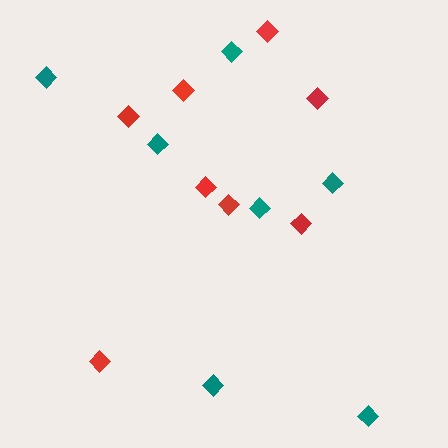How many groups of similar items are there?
There are 2 groups: one group of teal diamonds (7) and one group of red diamonds (8).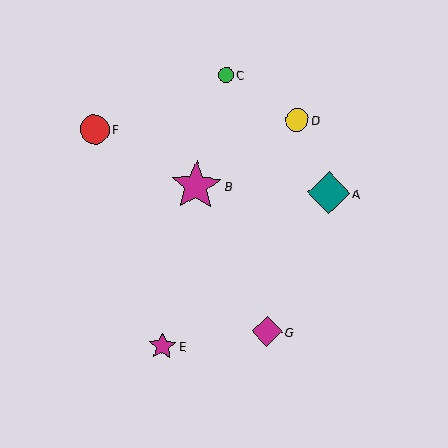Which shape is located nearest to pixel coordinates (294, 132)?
The yellow circle (labeled D) at (297, 120) is nearest to that location.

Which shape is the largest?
The magenta star (labeled B) is the largest.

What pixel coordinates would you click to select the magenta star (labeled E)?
Click at (162, 346) to select the magenta star E.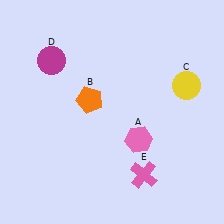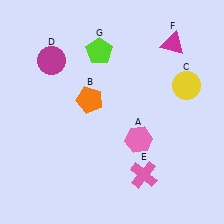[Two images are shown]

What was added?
A magenta triangle (F), a lime pentagon (G) were added in Image 2.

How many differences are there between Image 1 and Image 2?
There are 2 differences between the two images.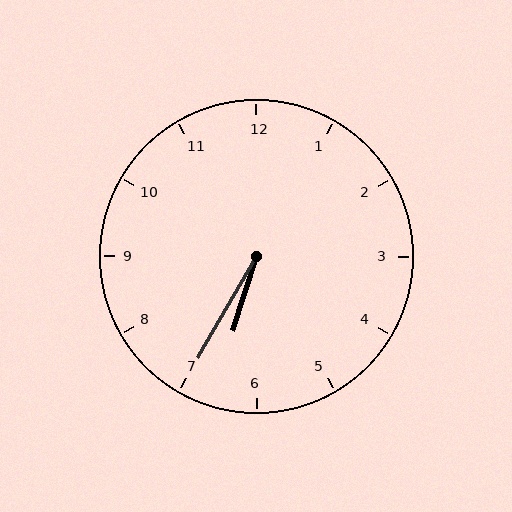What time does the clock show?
6:35.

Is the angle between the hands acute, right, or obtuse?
It is acute.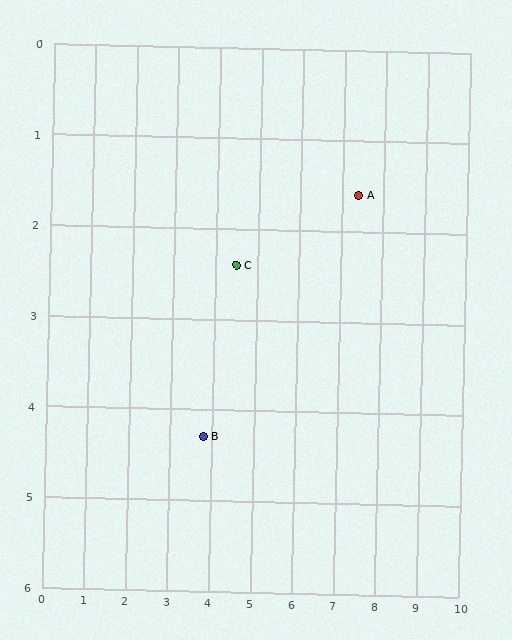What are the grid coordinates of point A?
Point A is at approximately (7.4, 1.6).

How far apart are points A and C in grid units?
Points A and C are about 3.0 grid units apart.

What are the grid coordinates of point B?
Point B is at approximately (3.8, 4.3).